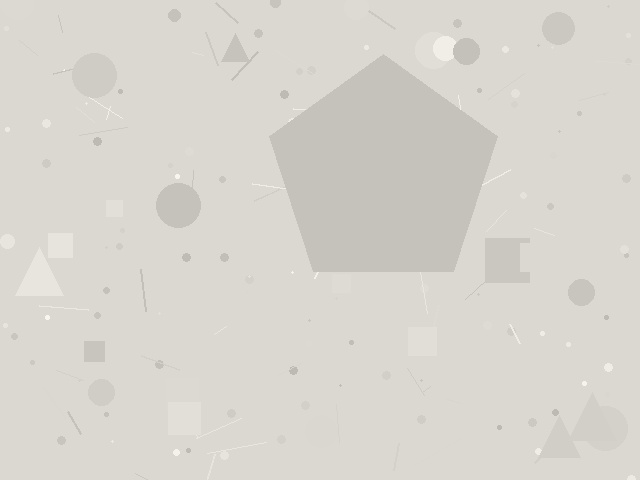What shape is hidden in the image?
A pentagon is hidden in the image.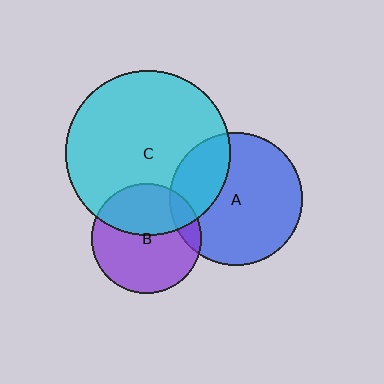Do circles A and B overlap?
Yes.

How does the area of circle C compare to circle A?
Approximately 1.5 times.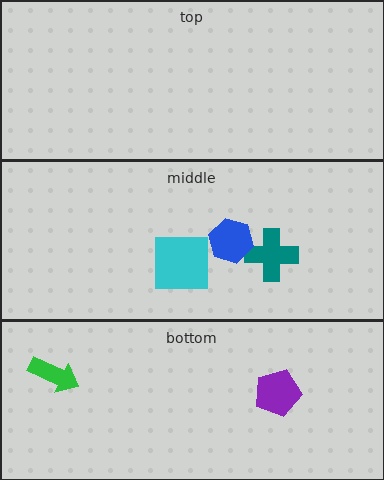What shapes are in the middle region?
The cyan square, the teal cross, the blue hexagon.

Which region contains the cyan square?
The middle region.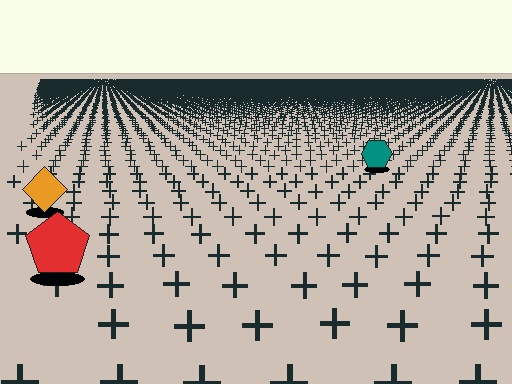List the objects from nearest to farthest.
From nearest to farthest: the red pentagon, the orange diamond, the teal hexagon.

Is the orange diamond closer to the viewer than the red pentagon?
No. The red pentagon is closer — you can tell from the texture gradient: the ground texture is coarser near it.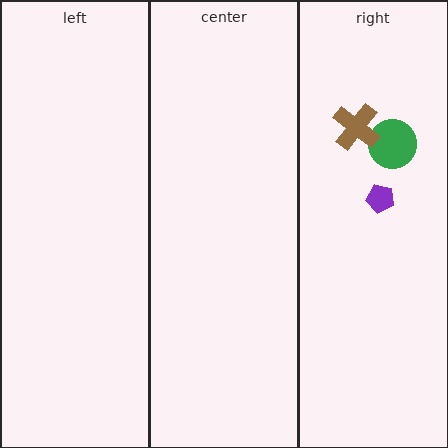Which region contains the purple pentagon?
The right region.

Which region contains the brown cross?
The right region.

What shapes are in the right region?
The green circle, the brown cross, the purple pentagon.